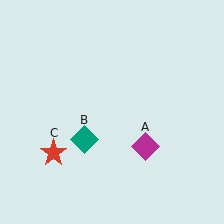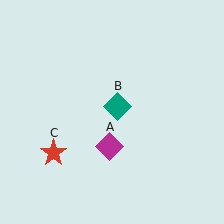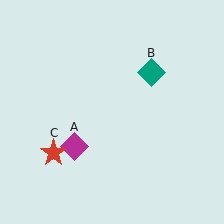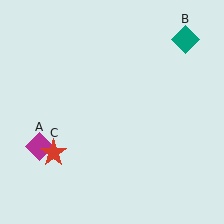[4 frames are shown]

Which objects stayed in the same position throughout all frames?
Red star (object C) remained stationary.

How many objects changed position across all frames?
2 objects changed position: magenta diamond (object A), teal diamond (object B).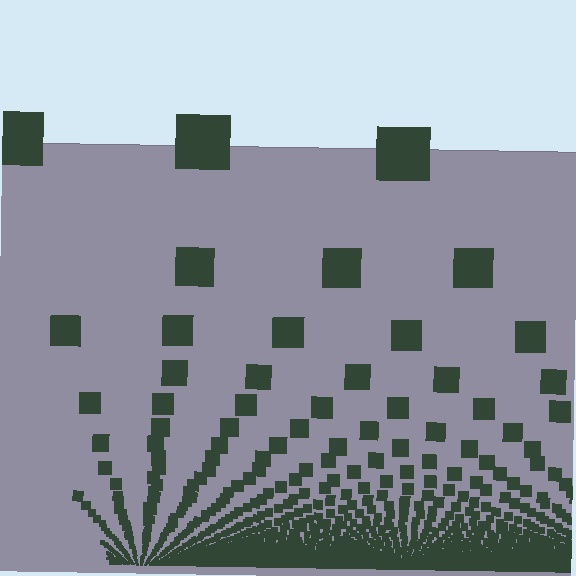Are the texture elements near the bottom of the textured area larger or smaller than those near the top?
Smaller. The gradient is inverted — elements near the bottom are smaller and denser.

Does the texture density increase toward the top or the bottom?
Density increases toward the bottom.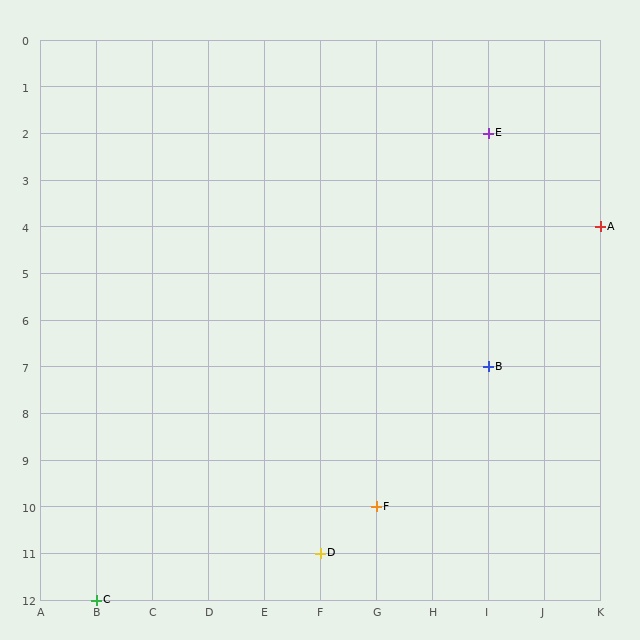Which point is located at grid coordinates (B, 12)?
Point C is at (B, 12).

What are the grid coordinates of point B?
Point B is at grid coordinates (I, 7).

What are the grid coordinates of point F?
Point F is at grid coordinates (G, 10).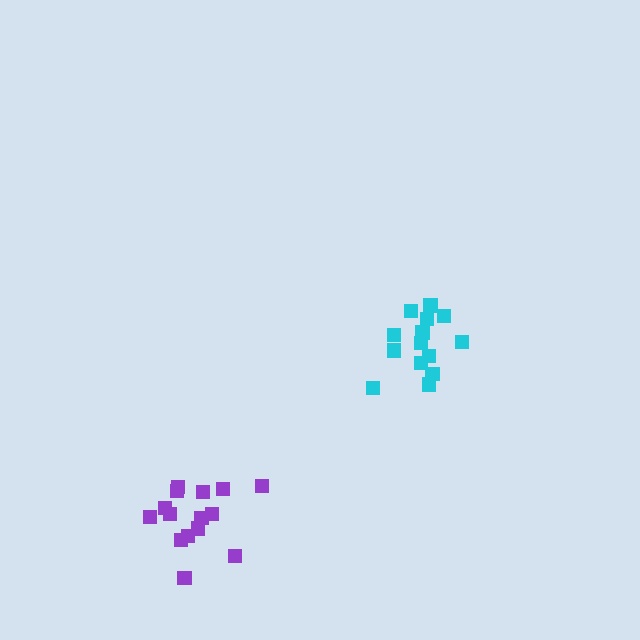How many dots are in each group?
Group 1: 15 dots, Group 2: 14 dots (29 total).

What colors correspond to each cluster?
The clusters are colored: purple, cyan.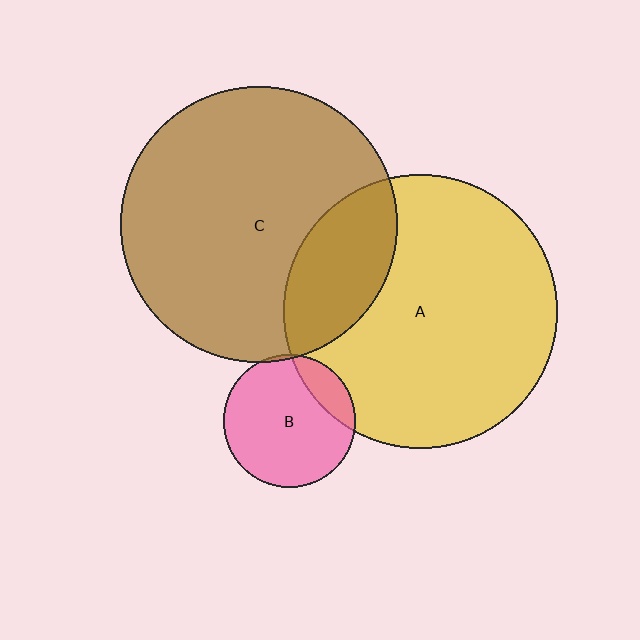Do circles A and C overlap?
Yes.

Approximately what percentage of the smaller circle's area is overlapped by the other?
Approximately 20%.